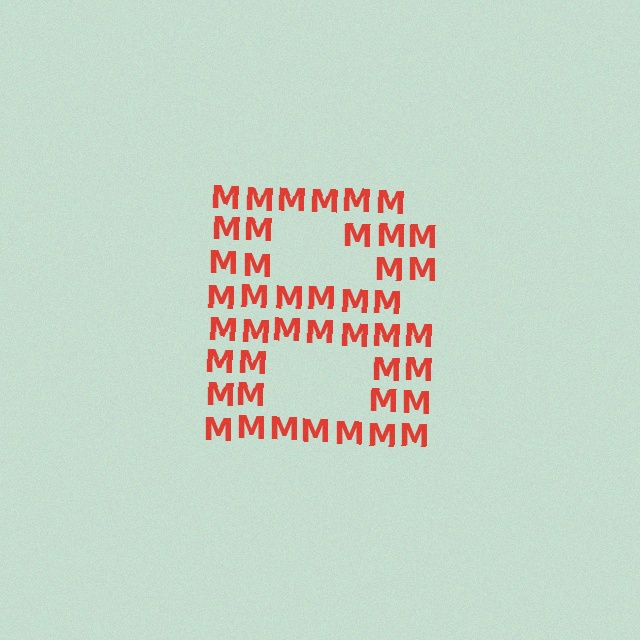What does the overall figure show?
The overall figure shows the letter B.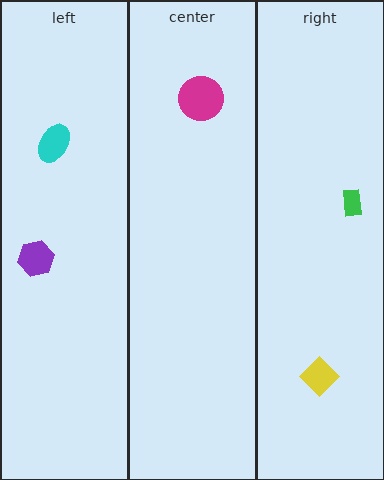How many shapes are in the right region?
2.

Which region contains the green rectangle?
The right region.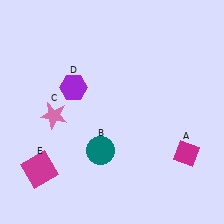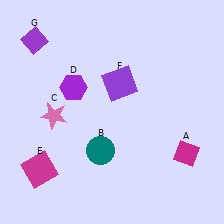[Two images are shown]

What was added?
A purple square (F), a purple diamond (G) were added in Image 2.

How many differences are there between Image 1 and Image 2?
There are 2 differences between the two images.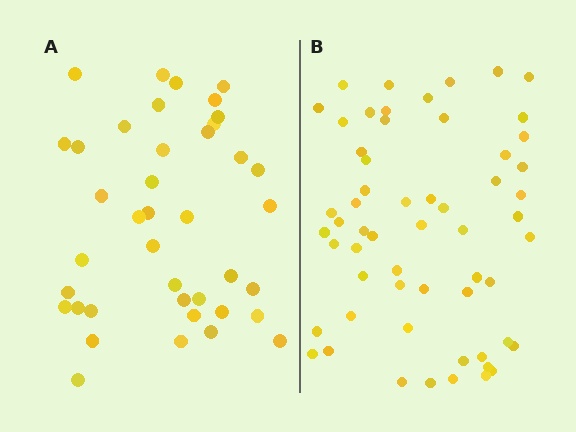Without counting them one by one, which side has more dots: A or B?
Region B (the right region) has more dots.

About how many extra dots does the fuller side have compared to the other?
Region B has approximately 20 more dots than region A.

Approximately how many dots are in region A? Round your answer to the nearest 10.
About 40 dots.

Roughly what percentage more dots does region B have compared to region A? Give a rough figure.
About 45% more.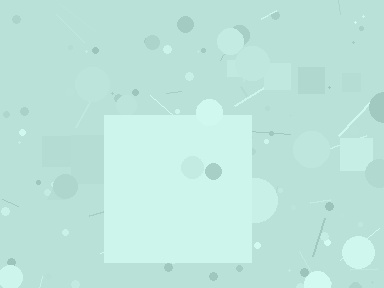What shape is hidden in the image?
A square is hidden in the image.